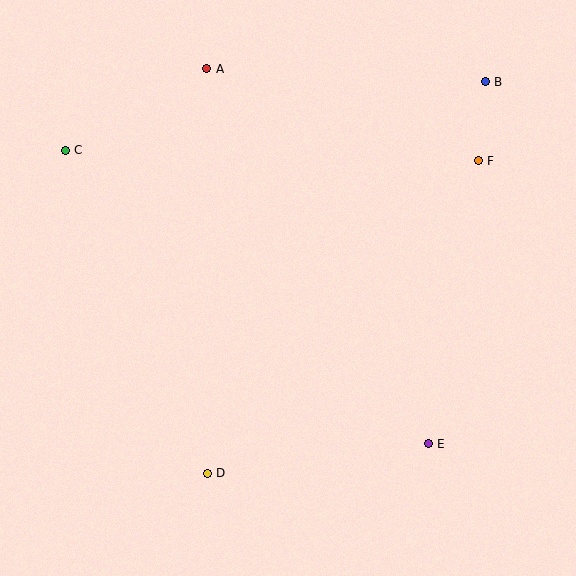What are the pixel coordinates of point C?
Point C is at (65, 150).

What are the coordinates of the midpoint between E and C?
The midpoint between E and C is at (247, 297).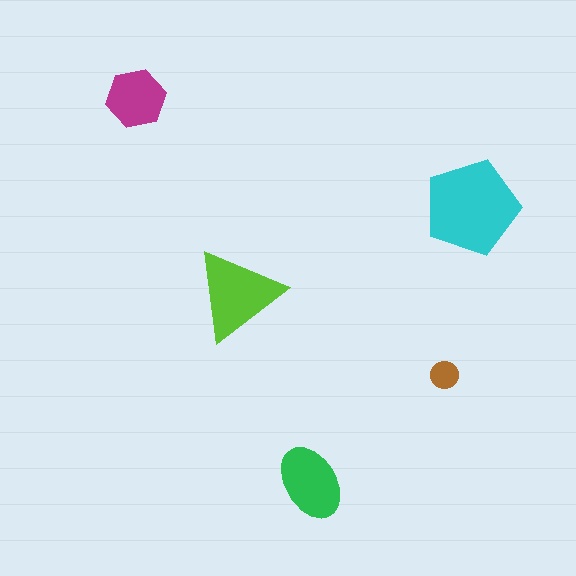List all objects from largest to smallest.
The cyan pentagon, the lime triangle, the green ellipse, the magenta hexagon, the brown circle.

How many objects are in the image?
There are 5 objects in the image.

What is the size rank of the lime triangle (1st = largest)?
2nd.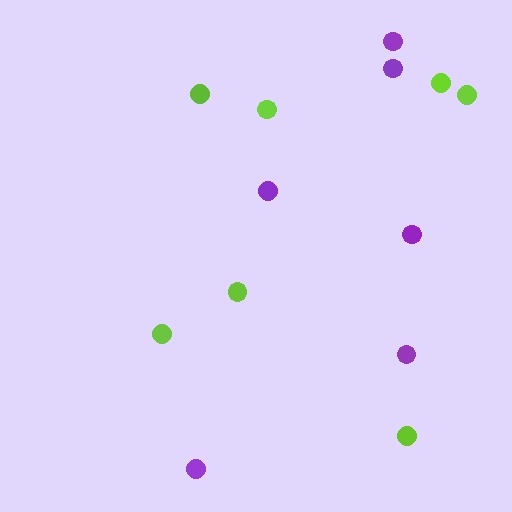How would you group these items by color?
There are 2 groups: one group of purple circles (6) and one group of lime circles (7).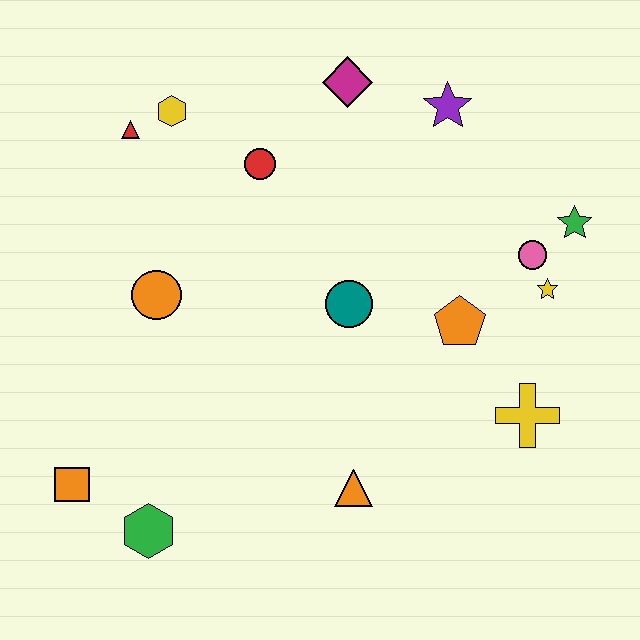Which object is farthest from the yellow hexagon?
The yellow cross is farthest from the yellow hexagon.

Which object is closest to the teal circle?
The orange pentagon is closest to the teal circle.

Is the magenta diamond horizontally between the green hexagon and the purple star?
Yes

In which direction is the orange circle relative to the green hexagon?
The orange circle is above the green hexagon.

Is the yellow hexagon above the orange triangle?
Yes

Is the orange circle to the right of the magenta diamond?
No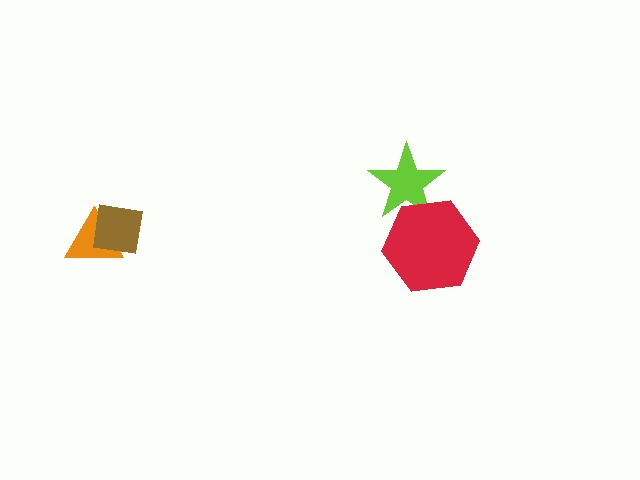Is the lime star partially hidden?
Yes, it is partially covered by another shape.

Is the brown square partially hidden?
No, no other shape covers it.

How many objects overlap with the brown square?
1 object overlaps with the brown square.